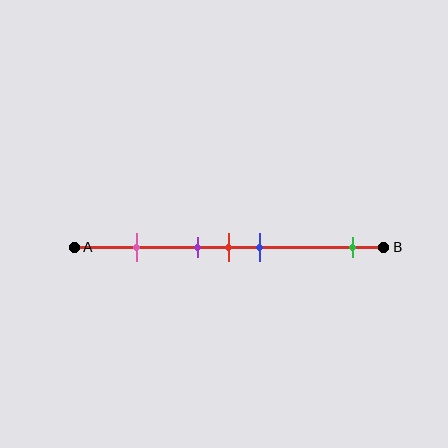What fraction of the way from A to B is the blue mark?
The blue mark is approximately 60% (0.6) of the way from A to B.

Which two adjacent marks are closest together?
The purple and red marks are the closest adjacent pair.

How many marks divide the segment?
There are 5 marks dividing the segment.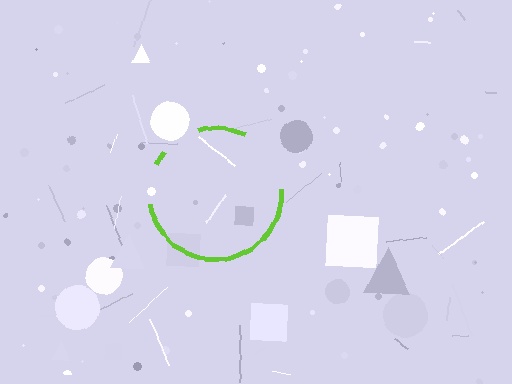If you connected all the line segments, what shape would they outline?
They would outline a circle.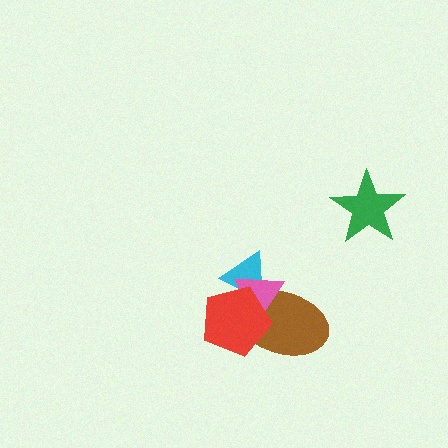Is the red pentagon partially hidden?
No, no other shape covers it.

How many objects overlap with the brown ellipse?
3 objects overlap with the brown ellipse.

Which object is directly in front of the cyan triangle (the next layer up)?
The brown ellipse is directly in front of the cyan triangle.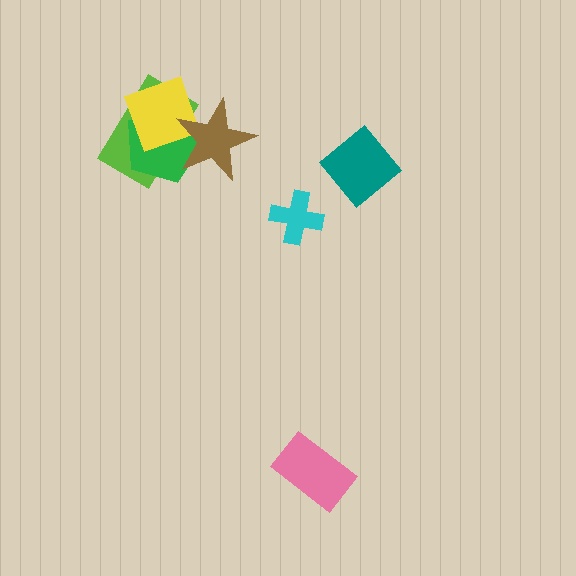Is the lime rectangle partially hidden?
Yes, it is partially covered by another shape.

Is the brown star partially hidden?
No, no other shape covers it.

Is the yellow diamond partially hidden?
Yes, it is partially covered by another shape.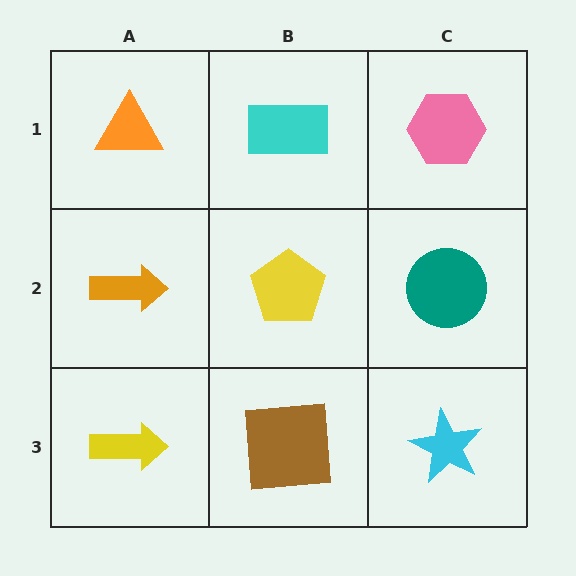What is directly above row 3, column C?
A teal circle.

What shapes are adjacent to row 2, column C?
A pink hexagon (row 1, column C), a cyan star (row 3, column C), a yellow pentagon (row 2, column B).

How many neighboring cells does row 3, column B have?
3.